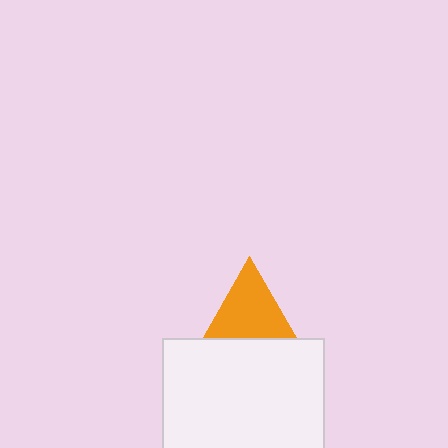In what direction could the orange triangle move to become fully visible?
The orange triangle could move up. That would shift it out from behind the white rectangle entirely.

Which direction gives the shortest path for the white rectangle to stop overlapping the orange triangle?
Moving down gives the shortest separation.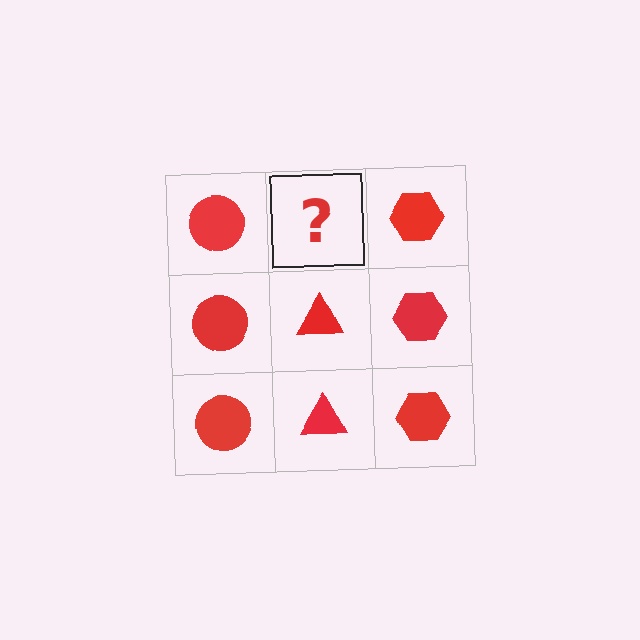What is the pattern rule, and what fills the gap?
The rule is that each column has a consistent shape. The gap should be filled with a red triangle.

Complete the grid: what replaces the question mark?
The question mark should be replaced with a red triangle.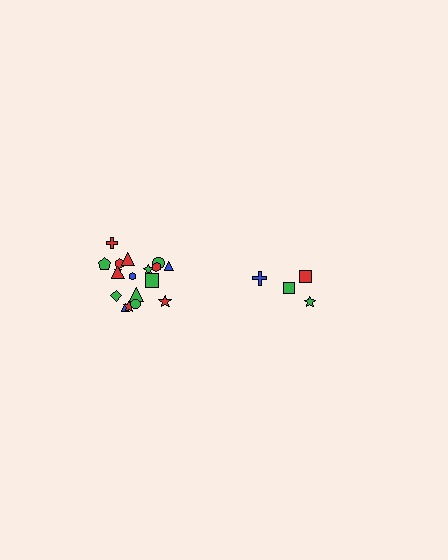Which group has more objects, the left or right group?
The left group.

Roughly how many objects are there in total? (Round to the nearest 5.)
Roughly 20 objects in total.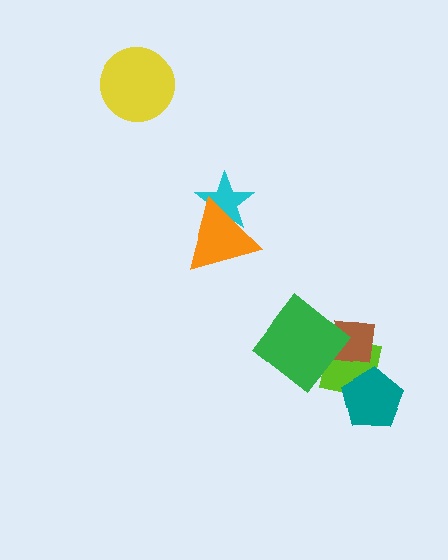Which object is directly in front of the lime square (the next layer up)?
The brown square is directly in front of the lime square.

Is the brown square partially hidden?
Yes, it is partially covered by another shape.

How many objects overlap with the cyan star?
1 object overlaps with the cyan star.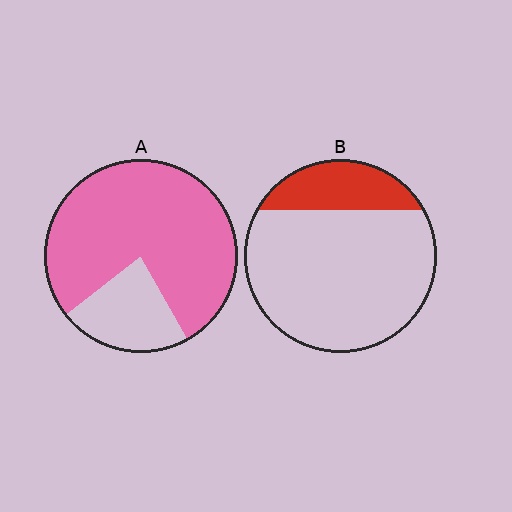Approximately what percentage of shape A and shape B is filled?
A is approximately 80% and B is approximately 20%.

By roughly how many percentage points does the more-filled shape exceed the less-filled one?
By roughly 55 percentage points (A over B).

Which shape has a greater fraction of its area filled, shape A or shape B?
Shape A.